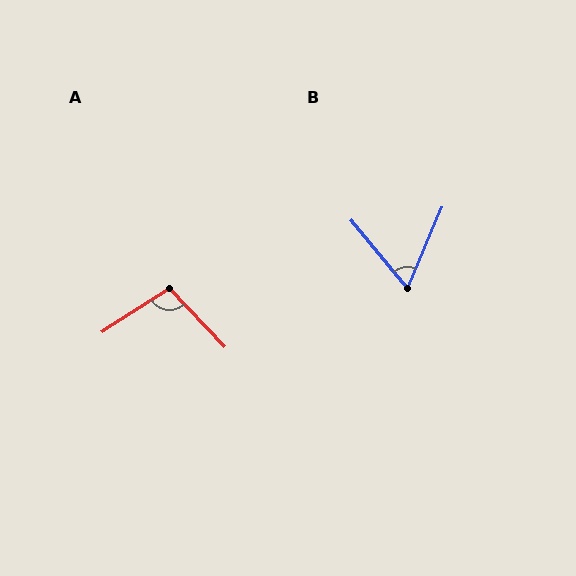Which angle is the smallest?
B, at approximately 62 degrees.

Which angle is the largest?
A, at approximately 101 degrees.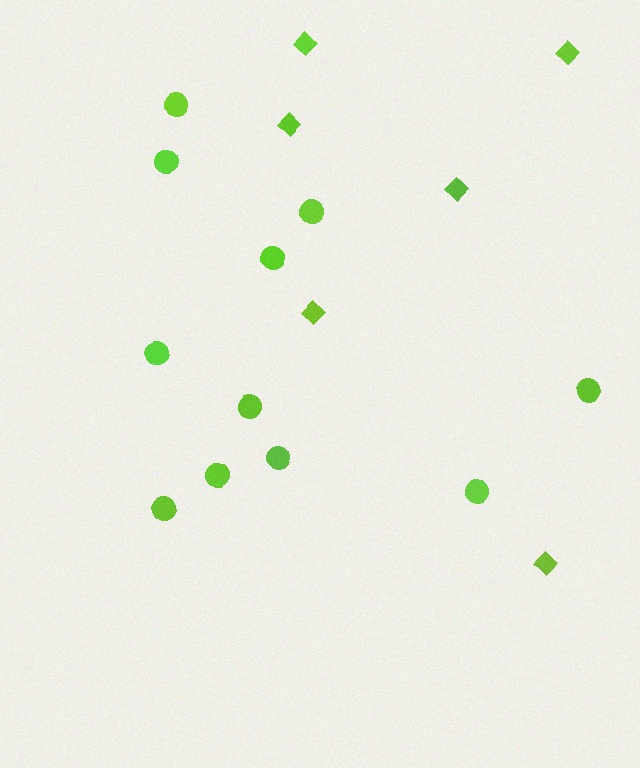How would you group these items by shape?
There are 2 groups: one group of diamonds (6) and one group of circles (11).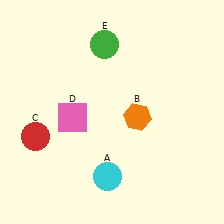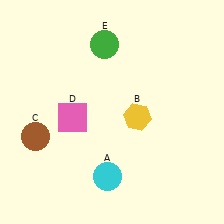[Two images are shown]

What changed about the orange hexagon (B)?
In Image 1, B is orange. In Image 2, it changed to yellow.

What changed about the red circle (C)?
In Image 1, C is red. In Image 2, it changed to brown.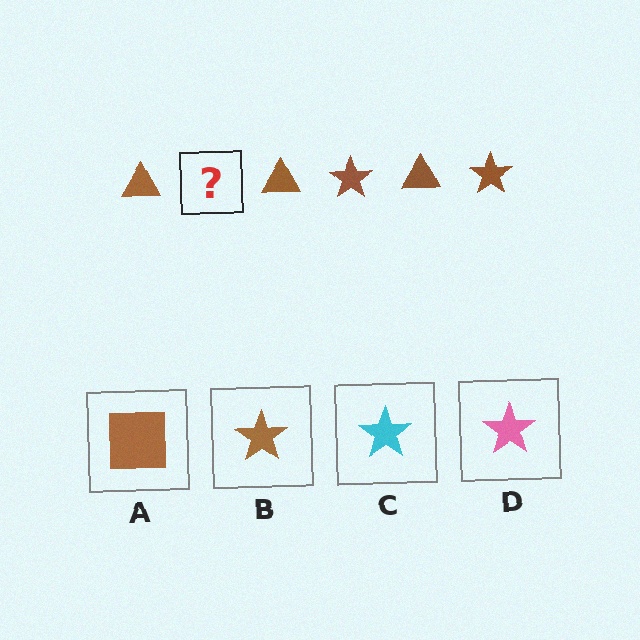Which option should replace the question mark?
Option B.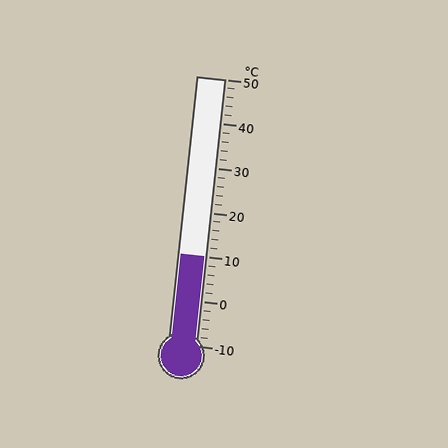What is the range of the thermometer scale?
The thermometer scale ranges from -10°C to 50°C.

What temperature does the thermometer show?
The thermometer shows approximately 10°C.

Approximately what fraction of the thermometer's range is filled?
The thermometer is filled to approximately 35% of its range.